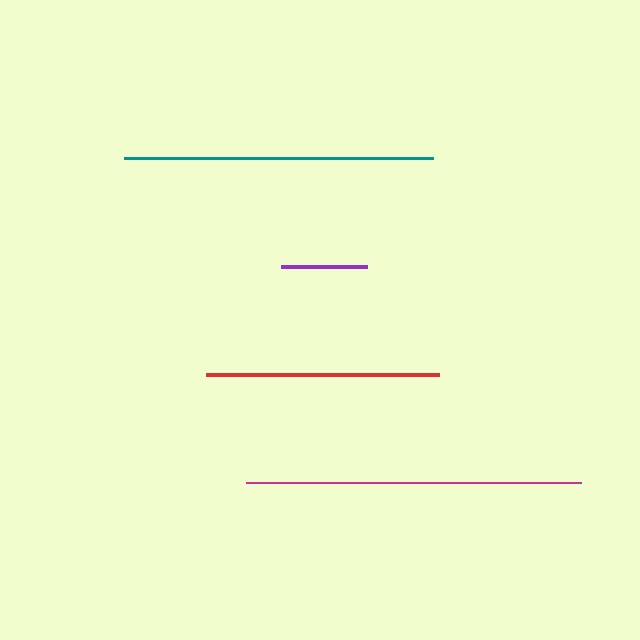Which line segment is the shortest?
The purple line is the shortest at approximately 86 pixels.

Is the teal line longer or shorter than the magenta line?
The magenta line is longer than the teal line.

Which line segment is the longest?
The magenta line is the longest at approximately 336 pixels.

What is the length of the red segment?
The red segment is approximately 233 pixels long.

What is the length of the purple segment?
The purple segment is approximately 86 pixels long.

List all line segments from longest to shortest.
From longest to shortest: magenta, teal, red, purple.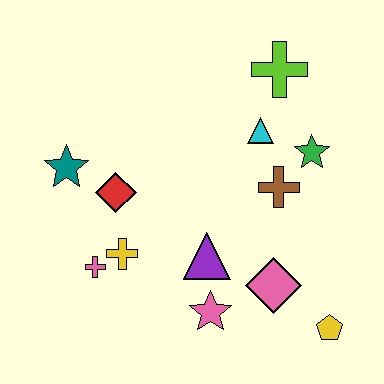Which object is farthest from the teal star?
The yellow pentagon is farthest from the teal star.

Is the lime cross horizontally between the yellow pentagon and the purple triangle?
Yes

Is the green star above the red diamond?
Yes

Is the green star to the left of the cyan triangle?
No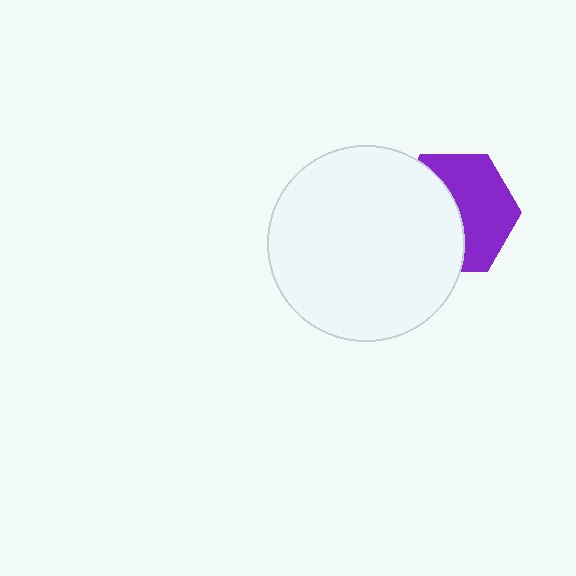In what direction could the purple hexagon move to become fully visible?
The purple hexagon could move right. That would shift it out from behind the white circle entirely.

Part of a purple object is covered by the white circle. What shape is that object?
It is a hexagon.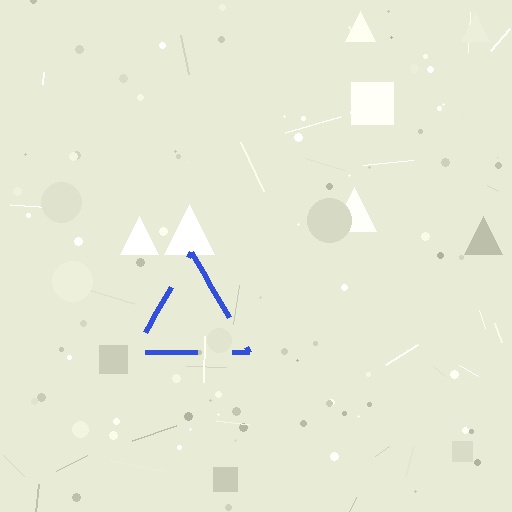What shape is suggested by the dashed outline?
The dashed outline suggests a triangle.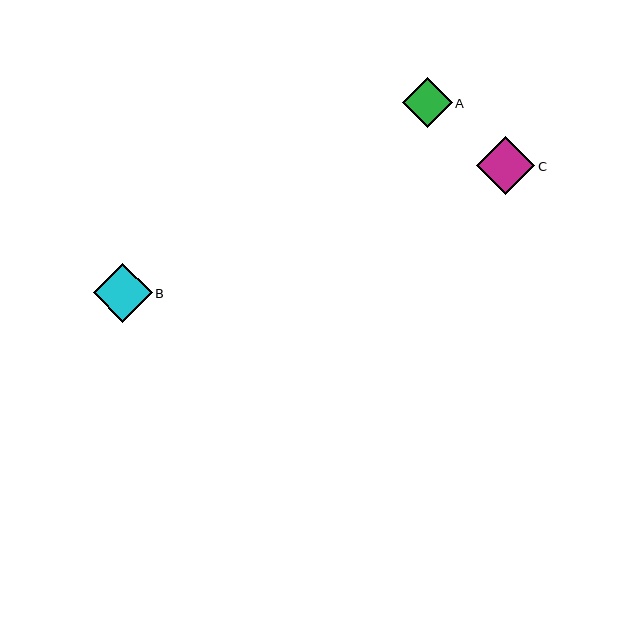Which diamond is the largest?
Diamond B is the largest with a size of approximately 59 pixels.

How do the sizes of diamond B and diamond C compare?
Diamond B and diamond C are approximately the same size.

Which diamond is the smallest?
Diamond A is the smallest with a size of approximately 50 pixels.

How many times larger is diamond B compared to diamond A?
Diamond B is approximately 1.2 times the size of diamond A.